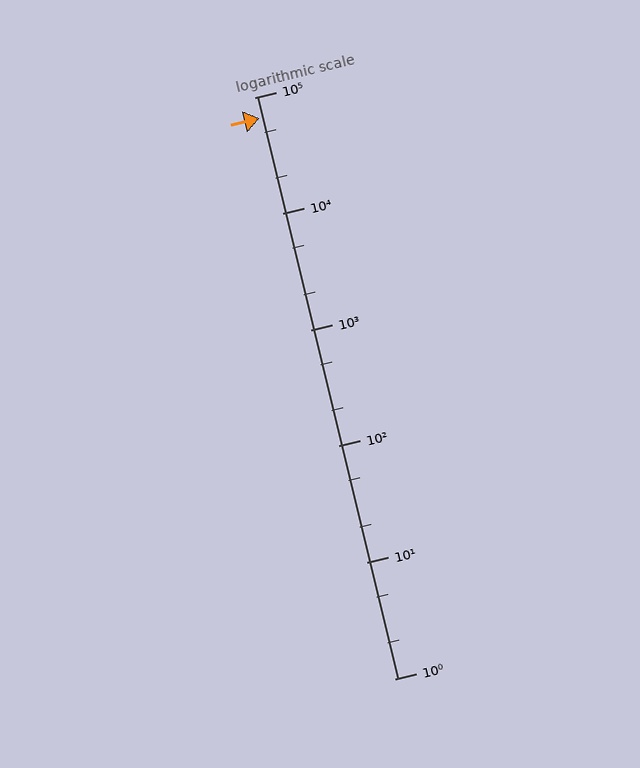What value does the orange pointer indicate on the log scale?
The pointer indicates approximately 66000.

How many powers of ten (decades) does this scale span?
The scale spans 5 decades, from 1 to 100000.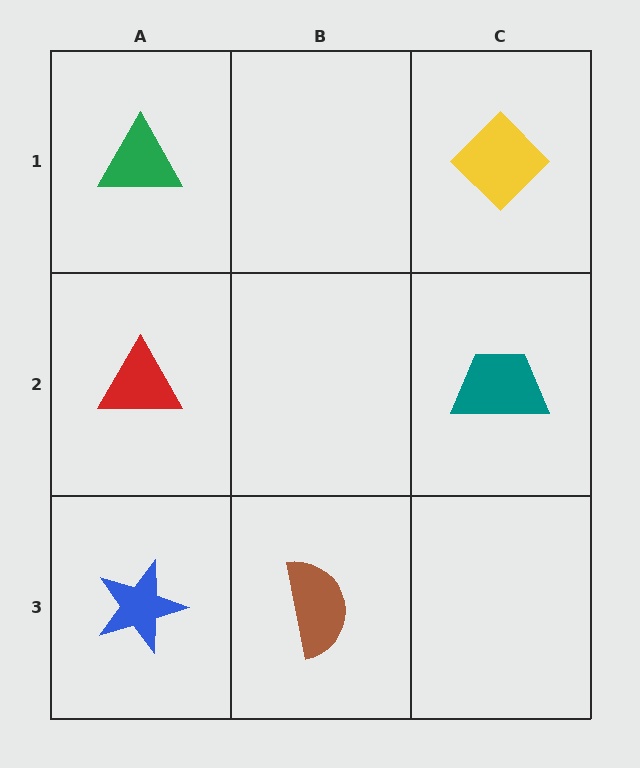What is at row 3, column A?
A blue star.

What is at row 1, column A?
A green triangle.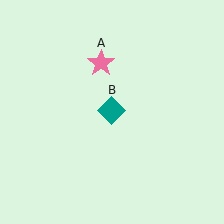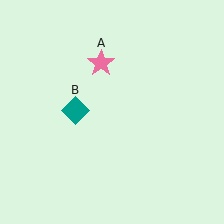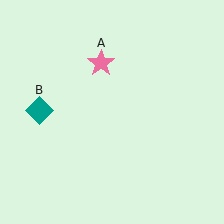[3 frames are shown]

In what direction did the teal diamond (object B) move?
The teal diamond (object B) moved left.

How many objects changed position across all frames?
1 object changed position: teal diamond (object B).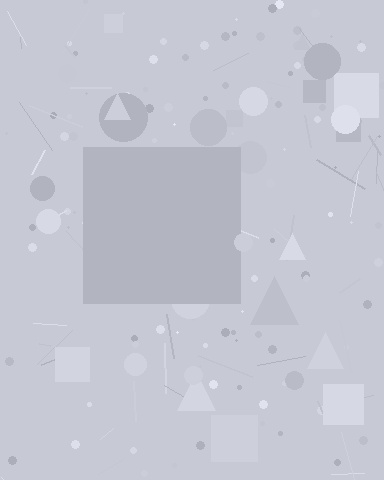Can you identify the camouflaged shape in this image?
The camouflaged shape is a square.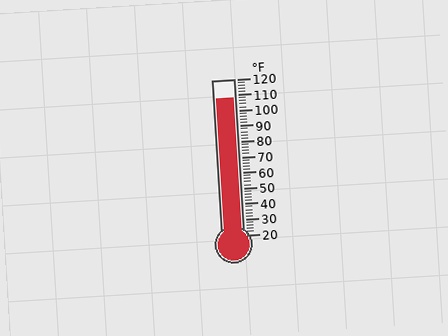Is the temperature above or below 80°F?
The temperature is above 80°F.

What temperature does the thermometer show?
The thermometer shows approximately 108°F.